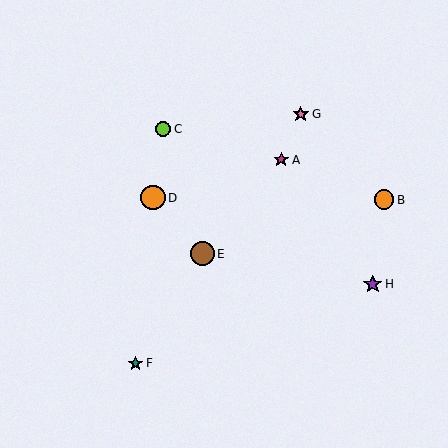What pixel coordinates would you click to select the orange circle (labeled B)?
Click at (384, 200) to select the orange circle B.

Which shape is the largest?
The orange circle (labeled D) is the largest.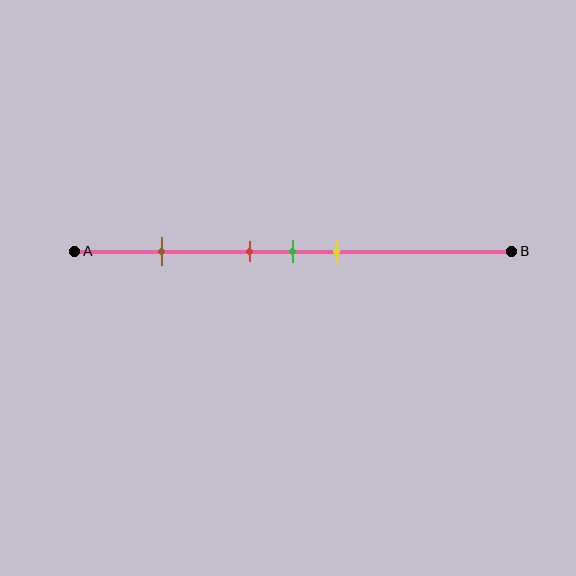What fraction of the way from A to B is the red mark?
The red mark is approximately 40% (0.4) of the way from A to B.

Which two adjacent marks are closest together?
The red and green marks are the closest adjacent pair.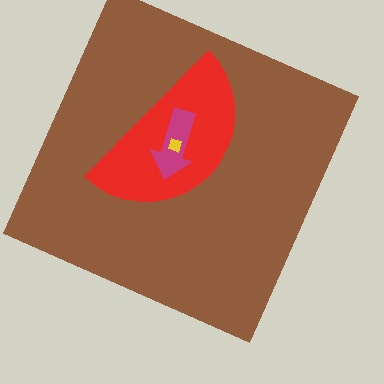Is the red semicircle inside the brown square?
Yes.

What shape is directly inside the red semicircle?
The magenta arrow.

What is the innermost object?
The yellow diamond.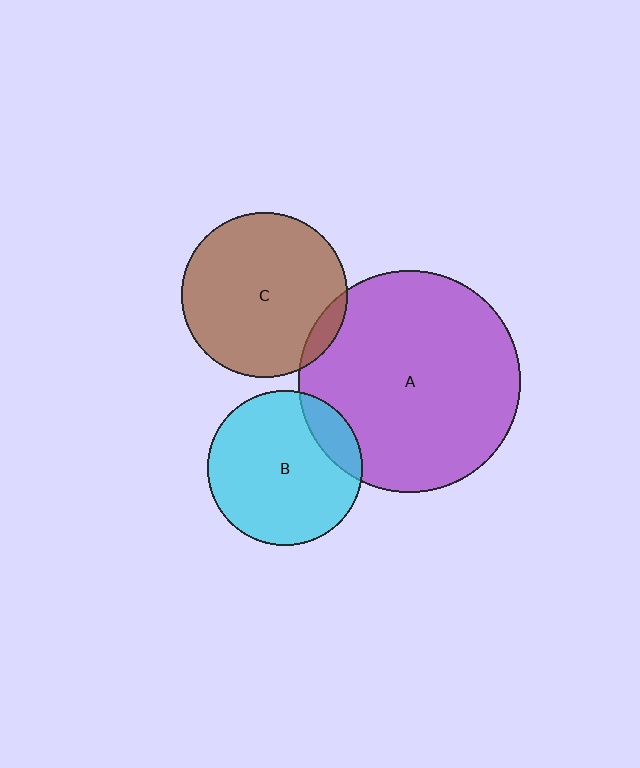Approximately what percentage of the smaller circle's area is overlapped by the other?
Approximately 15%.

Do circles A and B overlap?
Yes.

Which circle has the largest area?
Circle A (purple).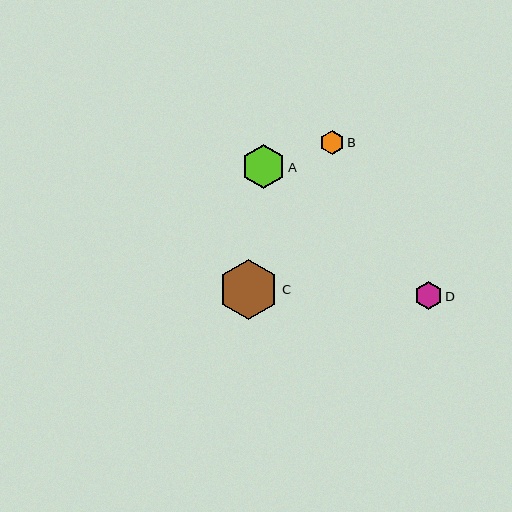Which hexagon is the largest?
Hexagon C is the largest with a size of approximately 60 pixels.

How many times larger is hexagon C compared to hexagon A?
Hexagon C is approximately 1.4 times the size of hexagon A.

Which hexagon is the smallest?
Hexagon B is the smallest with a size of approximately 24 pixels.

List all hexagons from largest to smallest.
From largest to smallest: C, A, D, B.